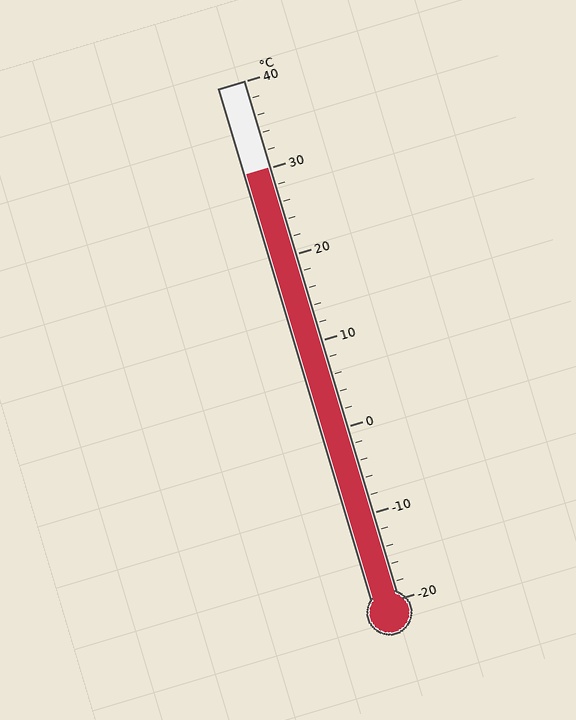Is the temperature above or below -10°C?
The temperature is above -10°C.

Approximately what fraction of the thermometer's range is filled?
The thermometer is filled to approximately 85% of its range.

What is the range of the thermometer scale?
The thermometer scale ranges from -20°C to 40°C.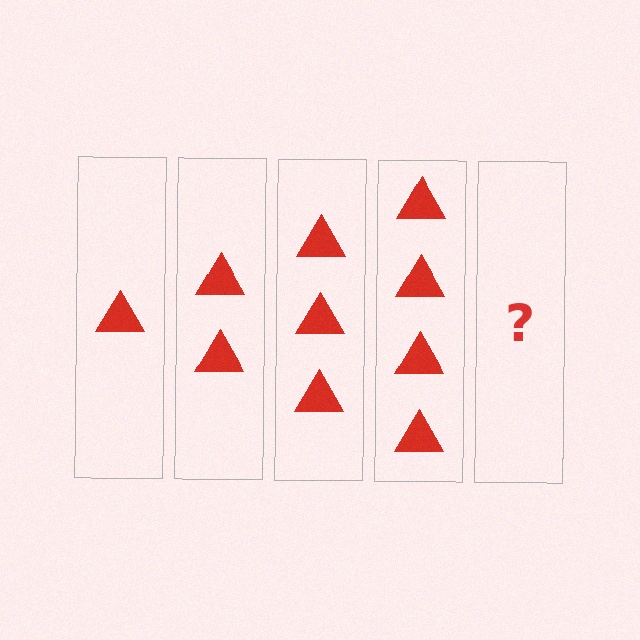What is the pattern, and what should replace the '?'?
The pattern is that each step adds one more triangle. The '?' should be 5 triangles.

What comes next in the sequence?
The next element should be 5 triangles.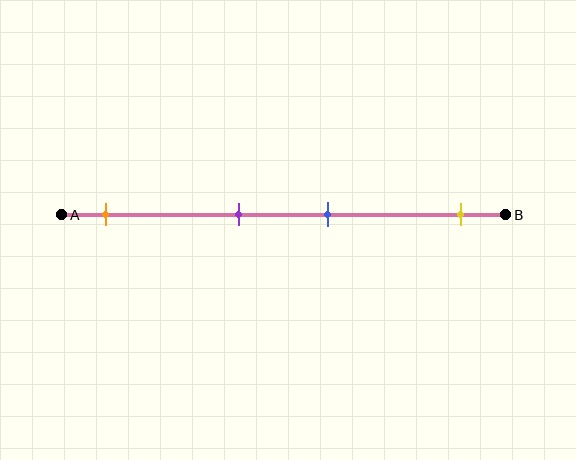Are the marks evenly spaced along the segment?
No, the marks are not evenly spaced.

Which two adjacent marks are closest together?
The purple and blue marks are the closest adjacent pair.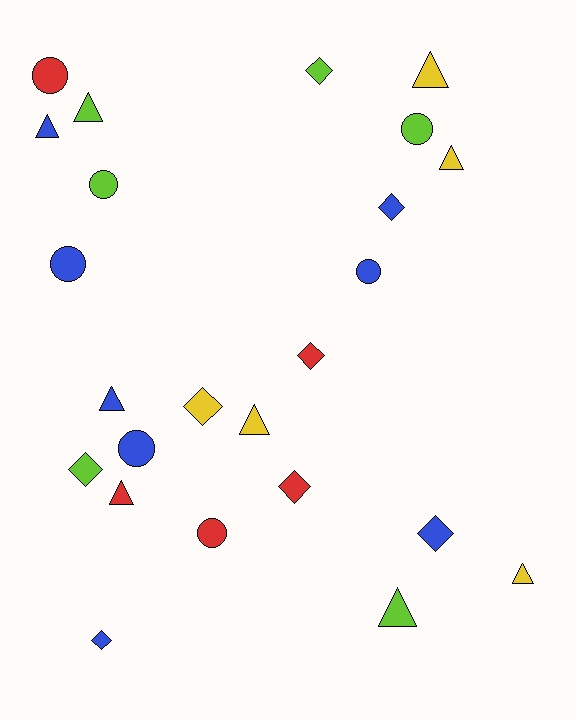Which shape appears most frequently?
Triangle, with 9 objects.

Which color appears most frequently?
Blue, with 8 objects.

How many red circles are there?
There are 2 red circles.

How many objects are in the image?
There are 24 objects.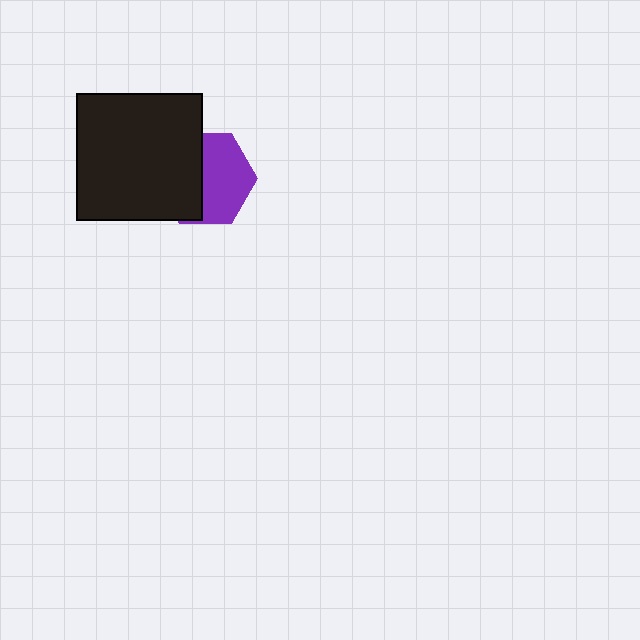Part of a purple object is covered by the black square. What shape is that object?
It is a hexagon.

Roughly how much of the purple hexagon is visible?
About half of it is visible (roughly 53%).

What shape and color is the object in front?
The object in front is a black square.